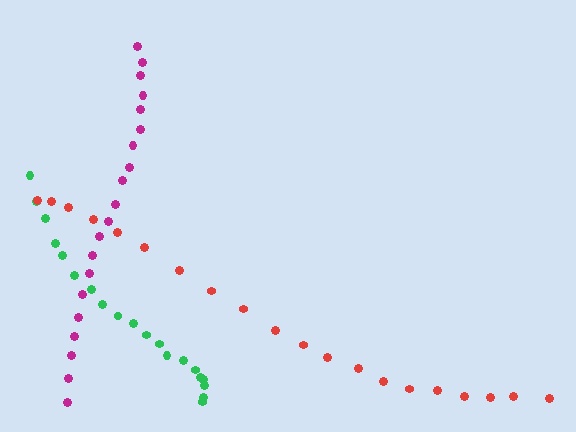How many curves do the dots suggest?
There are 3 distinct paths.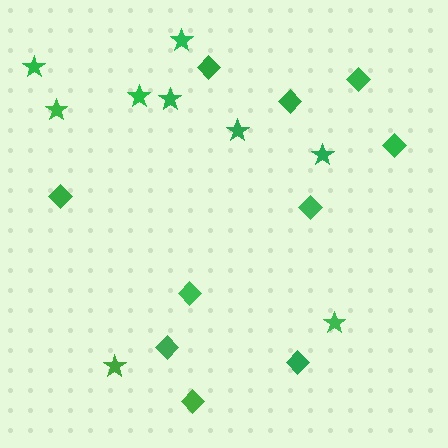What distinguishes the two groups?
There are 2 groups: one group of stars (9) and one group of diamonds (10).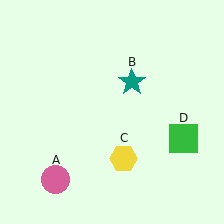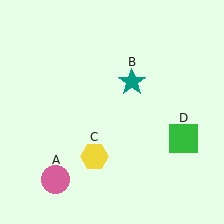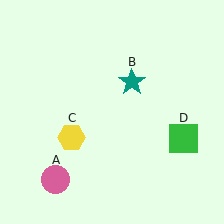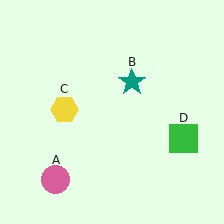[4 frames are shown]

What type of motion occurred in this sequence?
The yellow hexagon (object C) rotated clockwise around the center of the scene.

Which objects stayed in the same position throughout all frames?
Pink circle (object A) and teal star (object B) and green square (object D) remained stationary.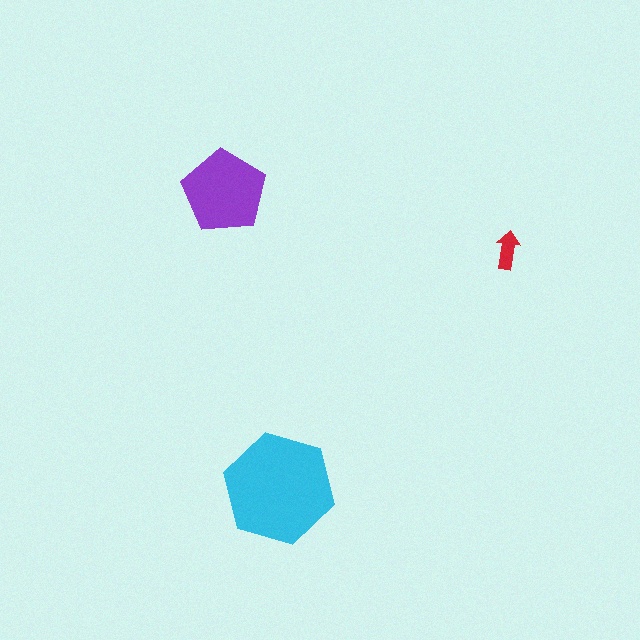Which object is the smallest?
The red arrow.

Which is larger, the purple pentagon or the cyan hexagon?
The cyan hexagon.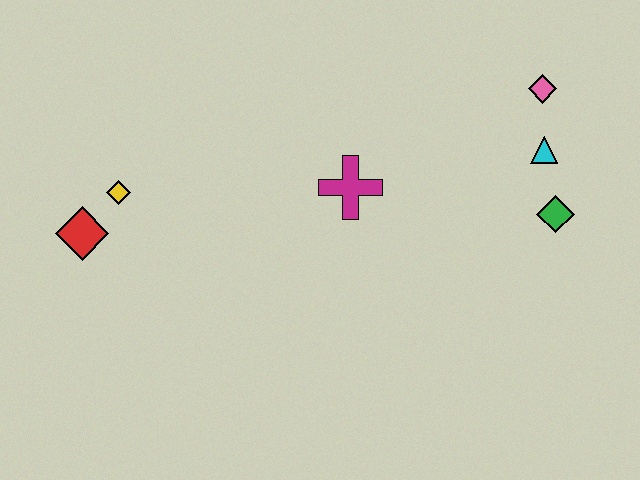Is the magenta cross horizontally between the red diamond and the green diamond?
Yes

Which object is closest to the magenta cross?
The cyan triangle is closest to the magenta cross.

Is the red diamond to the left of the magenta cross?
Yes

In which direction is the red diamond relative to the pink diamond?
The red diamond is to the left of the pink diamond.